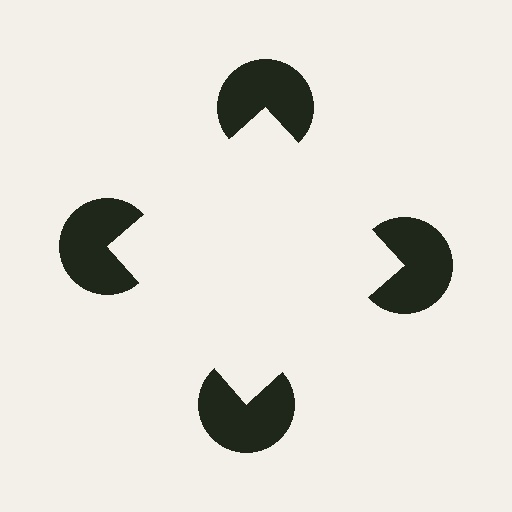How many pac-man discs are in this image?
There are 4 — one at each vertex of the illusory square.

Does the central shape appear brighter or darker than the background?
It typically appears slightly brighter than the background, even though no actual brightness change is drawn.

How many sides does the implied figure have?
4 sides.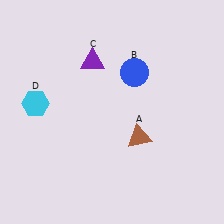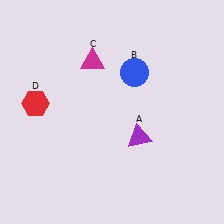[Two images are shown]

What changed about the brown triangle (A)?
In Image 1, A is brown. In Image 2, it changed to purple.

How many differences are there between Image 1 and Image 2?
There are 3 differences between the two images.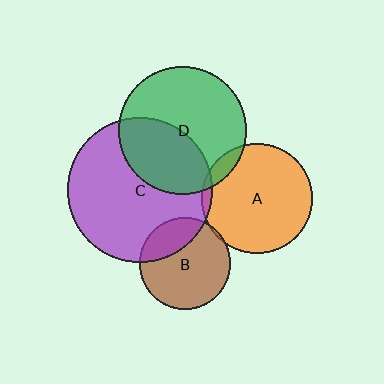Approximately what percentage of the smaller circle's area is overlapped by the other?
Approximately 40%.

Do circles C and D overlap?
Yes.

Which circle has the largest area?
Circle C (purple).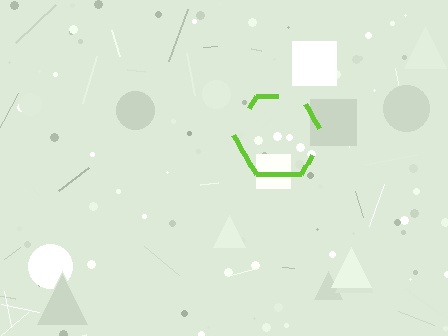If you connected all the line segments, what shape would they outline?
They would outline a hexagon.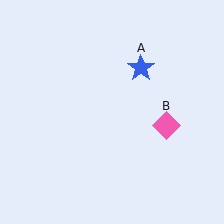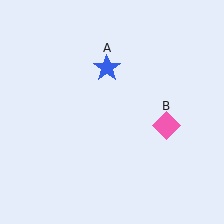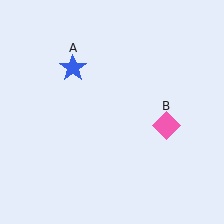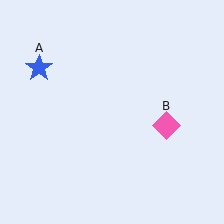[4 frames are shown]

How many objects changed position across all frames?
1 object changed position: blue star (object A).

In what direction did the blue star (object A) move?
The blue star (object A) moved left.